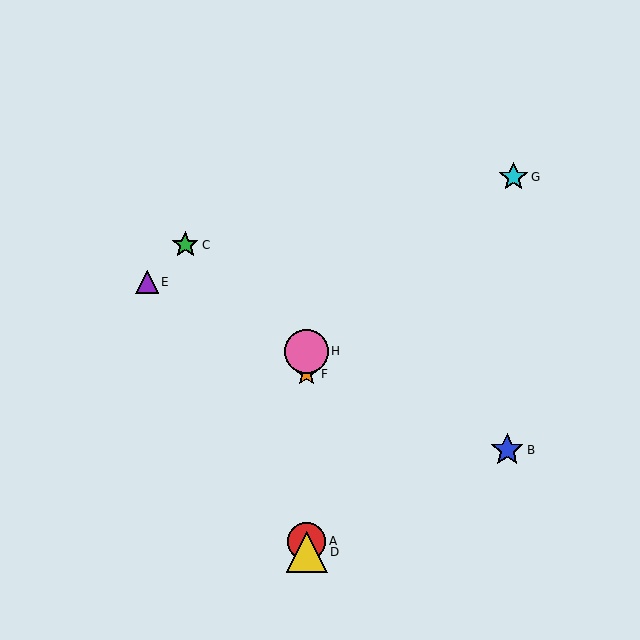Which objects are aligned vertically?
Objects A, D, F, H are aligned vertically.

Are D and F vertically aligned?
Yes, both are at x≈307.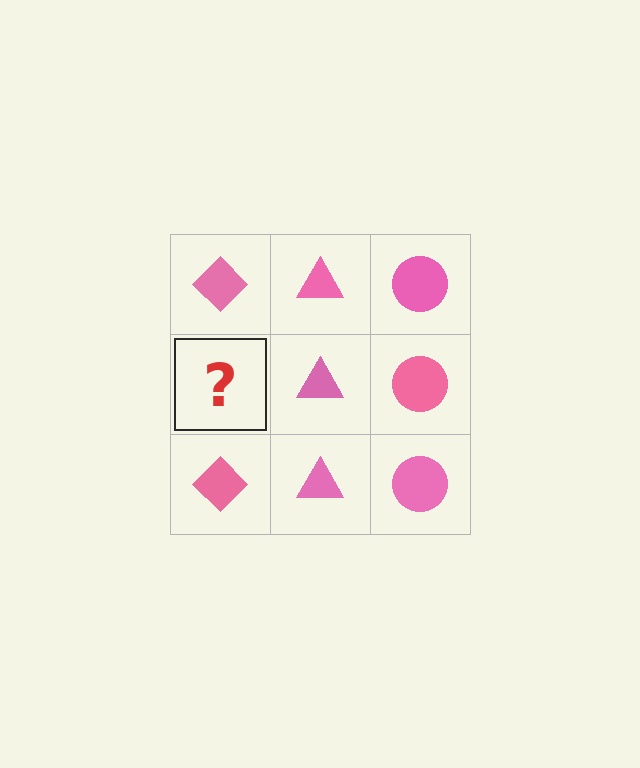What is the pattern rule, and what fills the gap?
The rule is that each column has a consistent shape. The gap should be filled with a pink diamond.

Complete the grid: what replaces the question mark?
The question mark should be replaced with a pink diamond.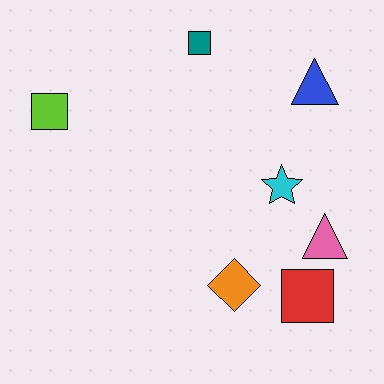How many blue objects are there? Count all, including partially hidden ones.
There is 1 blue object.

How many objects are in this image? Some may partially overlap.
There are 7 objects.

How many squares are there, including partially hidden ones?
There are 3 squares.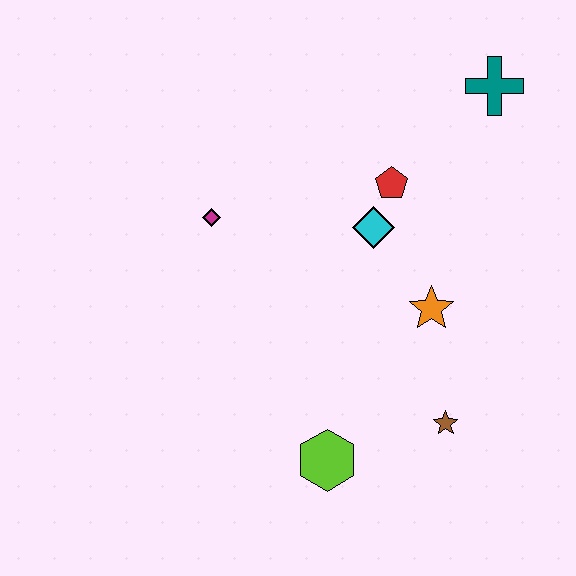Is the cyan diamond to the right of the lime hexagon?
Yes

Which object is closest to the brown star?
The orange star is closest to the brown star.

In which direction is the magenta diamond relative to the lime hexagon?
The magenta diamond is above the lime hexagon.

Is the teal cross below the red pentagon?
No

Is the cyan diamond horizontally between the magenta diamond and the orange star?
Yes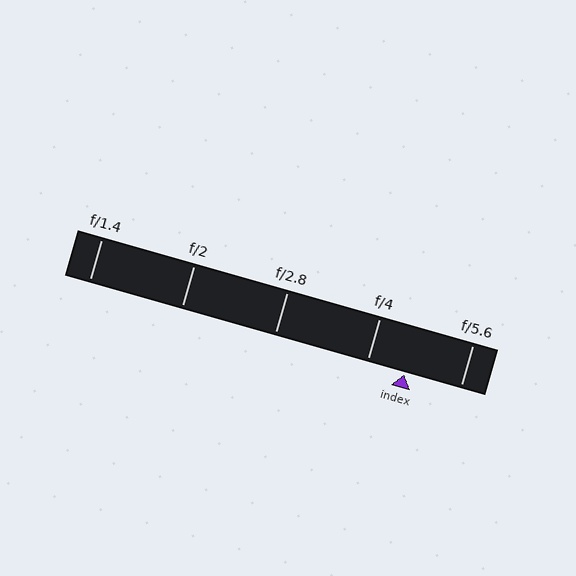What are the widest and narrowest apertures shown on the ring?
The widest aperture shown is f/1.4 and the narrowest is f/5.6.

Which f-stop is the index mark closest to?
The index mark is closest to f/4.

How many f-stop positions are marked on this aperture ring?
There are 5 f-stop positions marked.